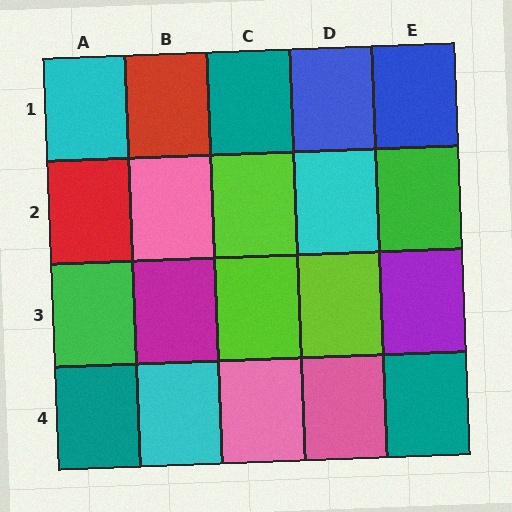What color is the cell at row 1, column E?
Blue.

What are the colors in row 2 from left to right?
Red, pink, lime, cyan, green.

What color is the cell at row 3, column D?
Lime.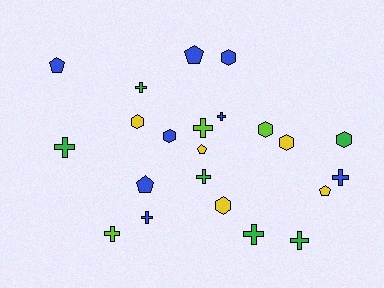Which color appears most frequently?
Blue, with 8 objects.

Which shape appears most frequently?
Cross, with 10 objects.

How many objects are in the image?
There are 22 objects.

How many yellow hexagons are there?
There are 3 yellow hexagons.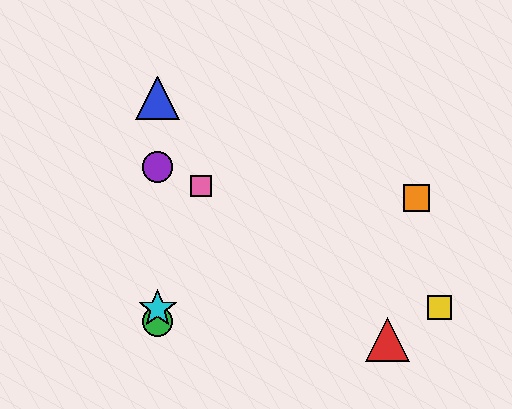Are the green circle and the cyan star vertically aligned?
Yes, both are at x≈158.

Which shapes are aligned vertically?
The blue triangle, the green circle, the purple circle, the cyan star are aligned vertically.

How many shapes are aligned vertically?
4 shapes (the blue triangle, the green circle, the purple circle, the cyan star) are aligned vertically.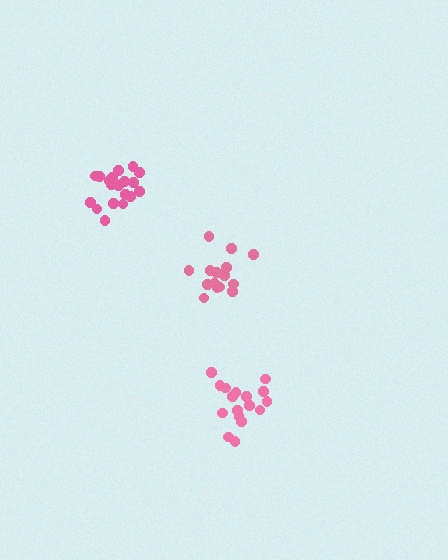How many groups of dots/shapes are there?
There are 3 groups.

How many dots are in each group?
Group 1: 15 dots, Group 2: 17 dots, Group 3: 19 dots (51 total).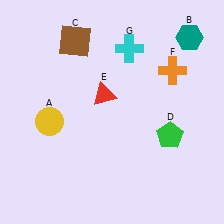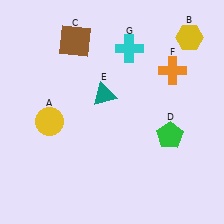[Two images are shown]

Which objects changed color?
B changed from teal to yellow. E changed from red to teal.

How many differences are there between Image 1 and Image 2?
There are 2 differences between the two images.